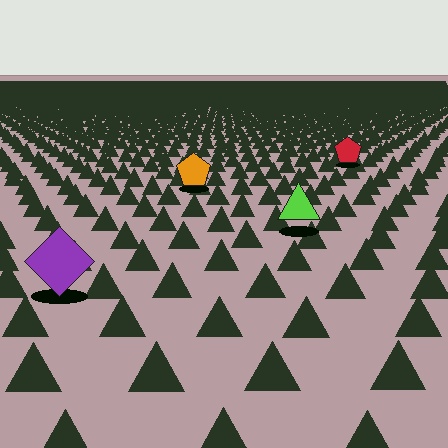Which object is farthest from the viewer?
The red pentagon is farthest from the viewer. It appears smaller and the ground texture around it is denser.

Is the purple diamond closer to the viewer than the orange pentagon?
Yes. The purple diamond is closer — you can tell from the texture gradient: the ground texture is coarser near it.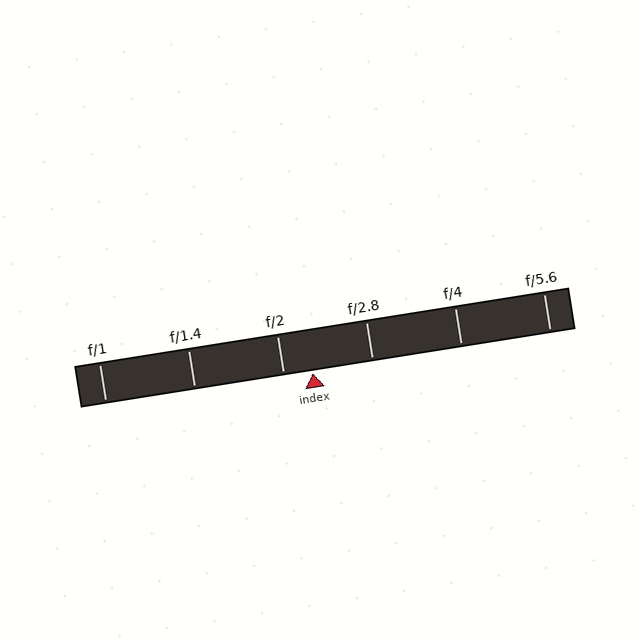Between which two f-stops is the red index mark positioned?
The index mark is between f/2 and f/2.8.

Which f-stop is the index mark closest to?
The index mark is closest to f/2.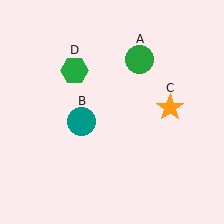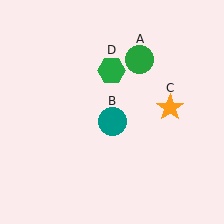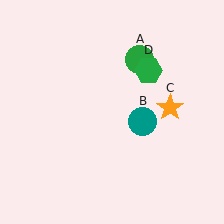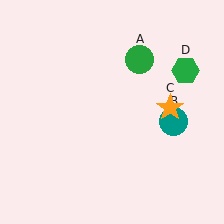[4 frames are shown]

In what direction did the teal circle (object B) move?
The teal circle (object B) moved right.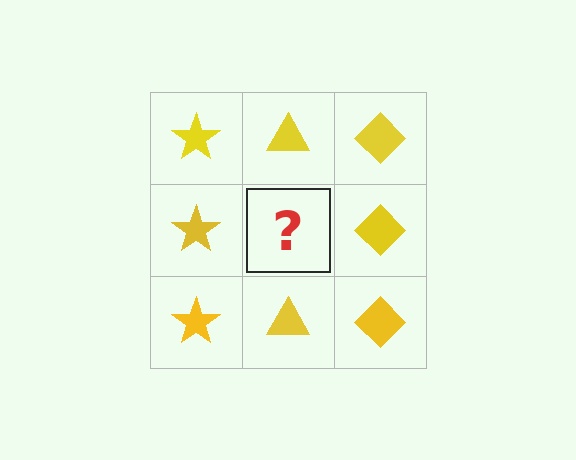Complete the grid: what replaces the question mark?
The question mark should be replaced with a yellow triangle.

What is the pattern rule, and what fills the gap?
The rule is that each column has a consistent shape. The gap should be filled with a yellow triangle.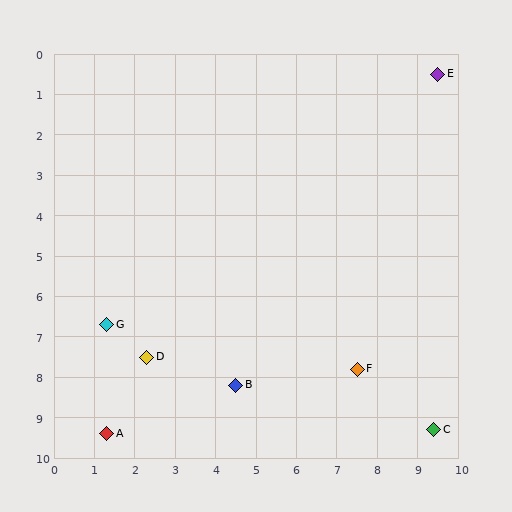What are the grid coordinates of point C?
Point C is at approximately (9.4, 9.3).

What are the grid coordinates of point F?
Point F is at approximately (7.5, 7.8).